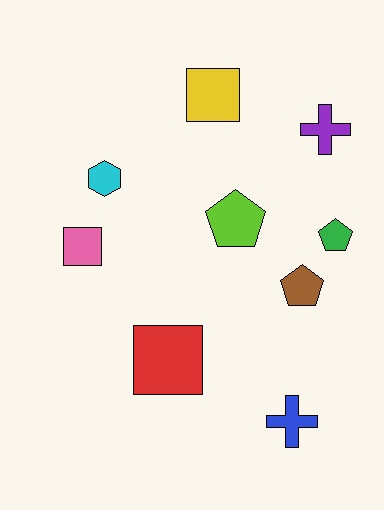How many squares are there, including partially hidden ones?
There are 3 squares.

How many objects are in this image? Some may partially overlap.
There are 9 objects.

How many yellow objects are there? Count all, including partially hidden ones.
There is 1 yellow object.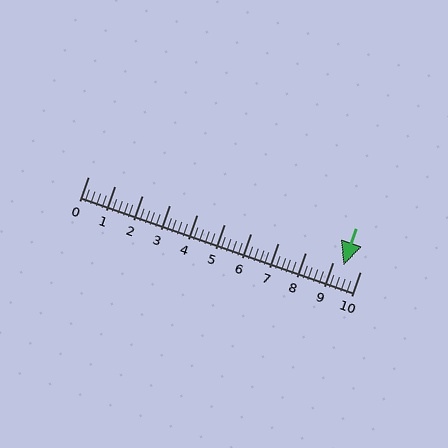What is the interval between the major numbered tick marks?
The major tick marks are spaced 1 units apart.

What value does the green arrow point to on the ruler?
The green arrow points to approximately 9.4.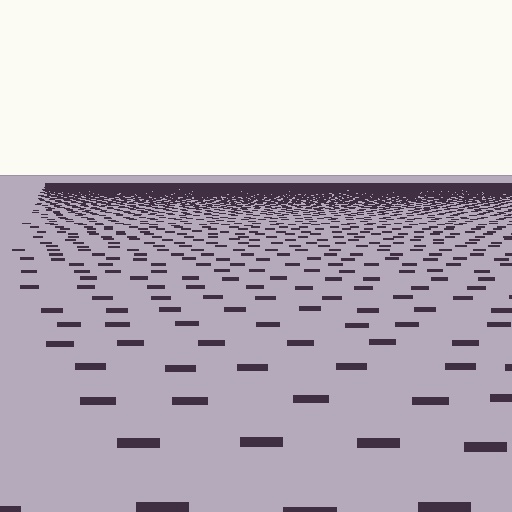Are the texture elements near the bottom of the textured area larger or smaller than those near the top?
Larger. Near the bottom, elements are closer to the viewer and appear at a bigger on-screen size.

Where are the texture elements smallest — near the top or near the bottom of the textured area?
Near the top.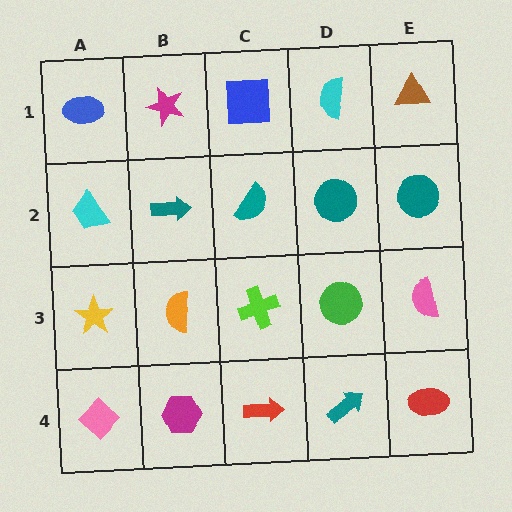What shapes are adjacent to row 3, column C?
A teal semicircle (row 2, column C), a red arrow (row 4, column C), an orange semicircle (row 3, column B), a green circle (row 3, column D).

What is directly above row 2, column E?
A brown triangle.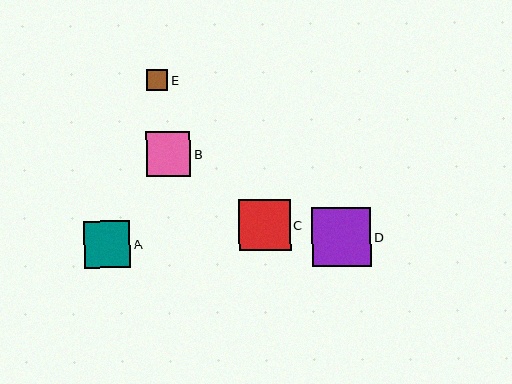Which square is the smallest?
Square E is the smallest with a size of approximately 21 pixels.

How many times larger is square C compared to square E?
Square C is approximately 2.4 times the size of square E.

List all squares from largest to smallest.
From largest to smallest: D, C, A, B, E.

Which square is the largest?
Square D is the largest with a size of approximately 59 pixels.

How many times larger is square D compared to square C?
Square D is approximately 1.1 times the size of square C.